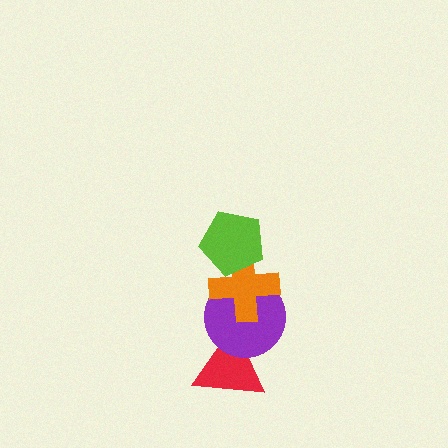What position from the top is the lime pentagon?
The lime pentagon is 1st from the top.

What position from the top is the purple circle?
The purple circle is 3rd from the top.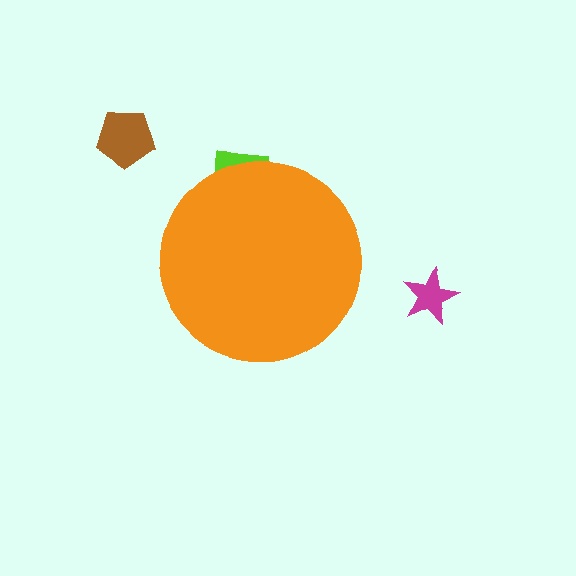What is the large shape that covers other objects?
An orange circle.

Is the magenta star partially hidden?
No, the magenta star is fully visible.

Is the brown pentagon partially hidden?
No, the brown pentagon is fully visible.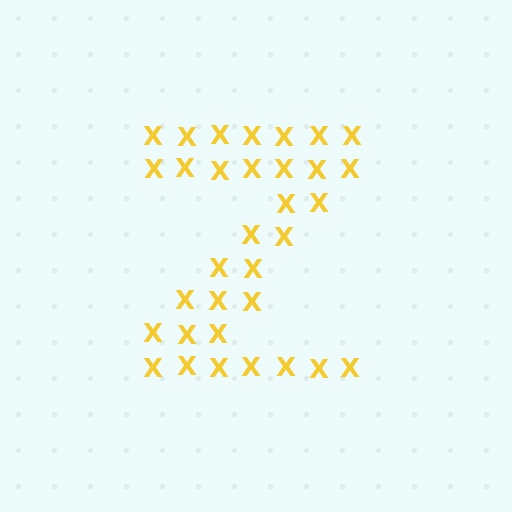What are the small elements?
The small elements are letter X's.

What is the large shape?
The large shape is the letter Z.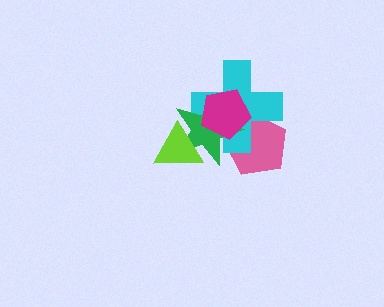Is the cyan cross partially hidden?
Yes, it is partially covered by another shape.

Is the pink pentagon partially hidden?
Yes, it is partially covered by another shape.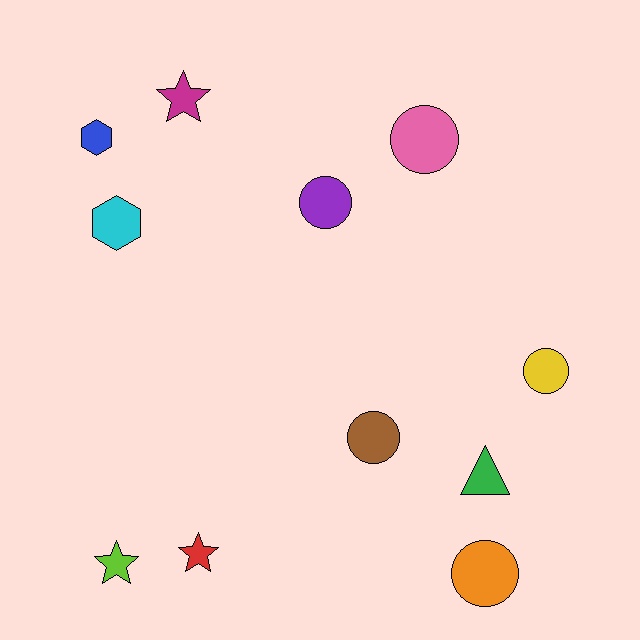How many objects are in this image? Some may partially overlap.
There are 11 objects.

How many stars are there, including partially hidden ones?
There are 3 stars.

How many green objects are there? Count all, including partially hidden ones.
There is 1 green object.